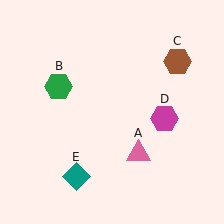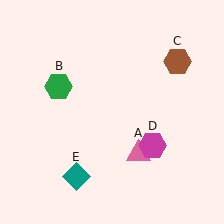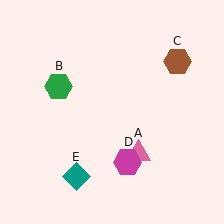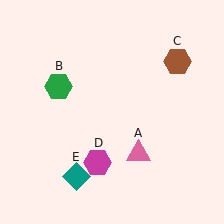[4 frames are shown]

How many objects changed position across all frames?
1 object changed position: magenta hexagon (object D).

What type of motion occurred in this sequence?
The magenta hexagon (object D) rotated clockwise around the center of the scene.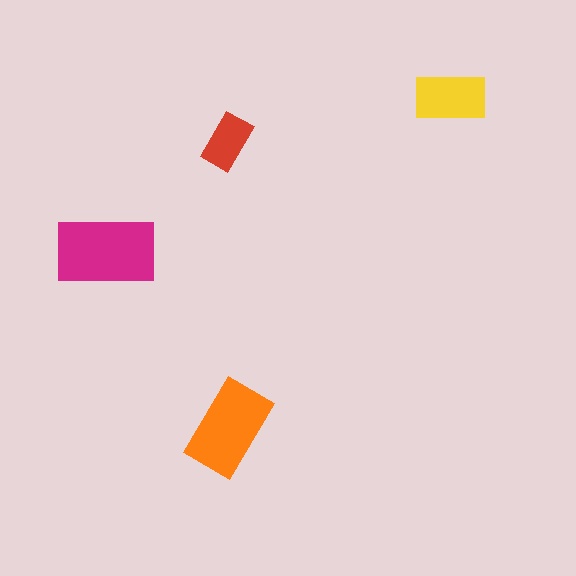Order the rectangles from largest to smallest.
the magenta one, the orange one, the yellow one, the red one.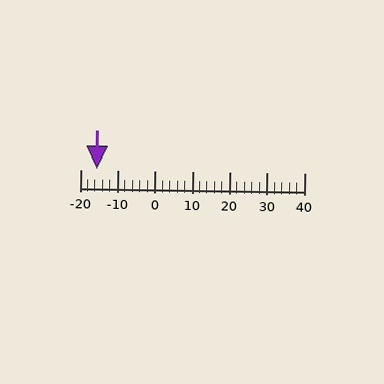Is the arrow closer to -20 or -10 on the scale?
The arrow is closer to -20.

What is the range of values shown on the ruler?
The ruler shows values from -20 to 40.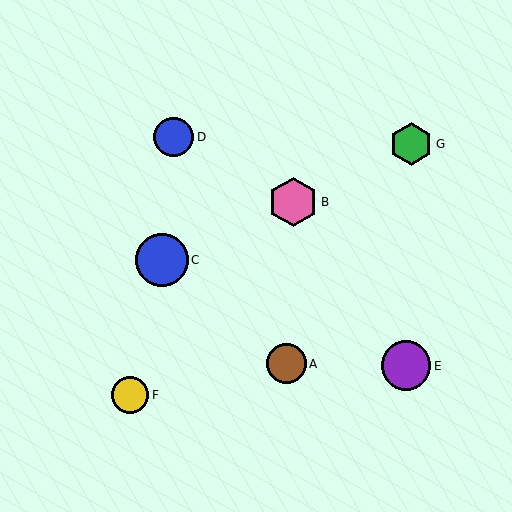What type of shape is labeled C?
Shape C is a blue circle.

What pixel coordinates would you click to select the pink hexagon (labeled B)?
Click at (293, 202) to select the pink hexagon B.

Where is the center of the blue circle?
The center of the blue circle is at (162, 260).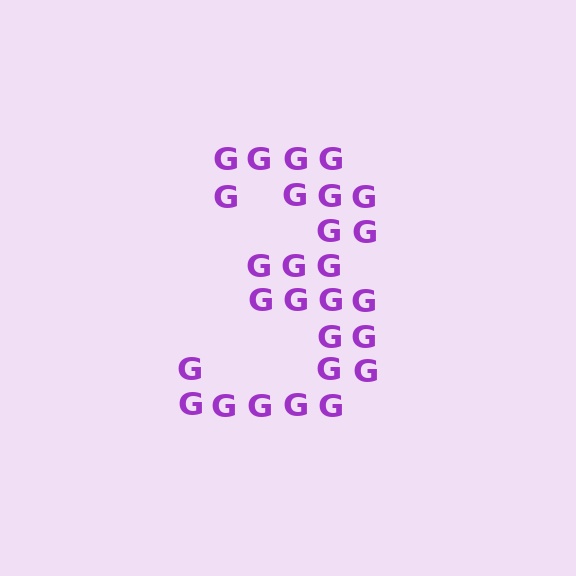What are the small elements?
The small elements are letter G's.